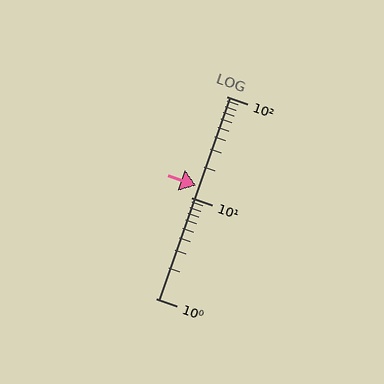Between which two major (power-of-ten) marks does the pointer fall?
The pointer is between 10 and 100.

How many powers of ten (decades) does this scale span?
The scale spans 2 decades, from 1 to 100.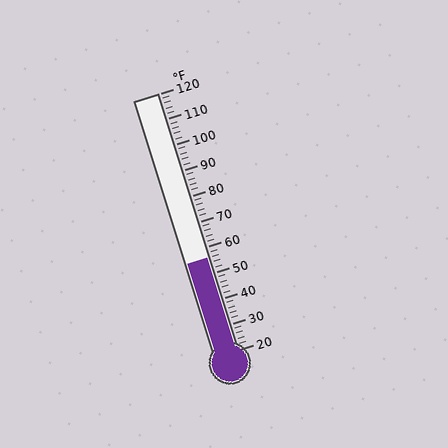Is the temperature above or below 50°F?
The temperature is above 50°F.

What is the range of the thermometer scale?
The thermometer scale ranges from 20°F to 120°F.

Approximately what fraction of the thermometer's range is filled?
The thermometer is filled to approximately 35% of its range.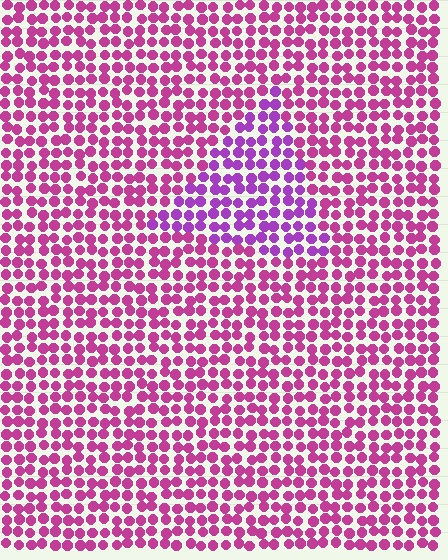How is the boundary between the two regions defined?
The boundary is defined purely by a slight shift in hue (about 32 degrees). Spacing, size, and orientation are identical on both sides.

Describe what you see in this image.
The image is filled with small magenta elements in a uniform arrangement. A triangle-shaped region is visible where the elements are tinted to a slightly different hue, forming a subtle color boundary.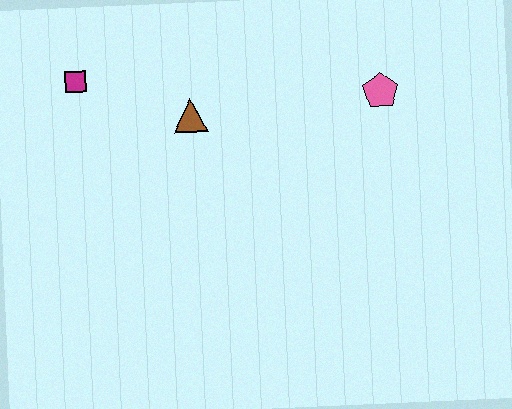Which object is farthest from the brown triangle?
The pink pentagon is farthest from the brown triangle.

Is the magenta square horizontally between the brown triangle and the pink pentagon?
No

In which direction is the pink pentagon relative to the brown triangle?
The pink pentagon is to the right of the brown triangle.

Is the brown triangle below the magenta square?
Yes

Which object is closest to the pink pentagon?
The brown triangle is closest to the pink pentagon.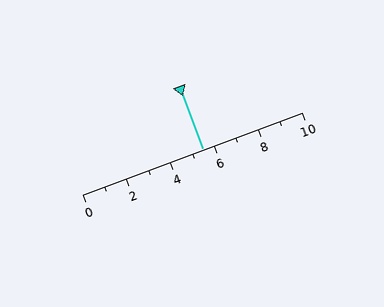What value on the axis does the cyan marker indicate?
The marker indicates approximately 5.5.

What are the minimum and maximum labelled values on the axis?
The axis runs from 0 to 10.